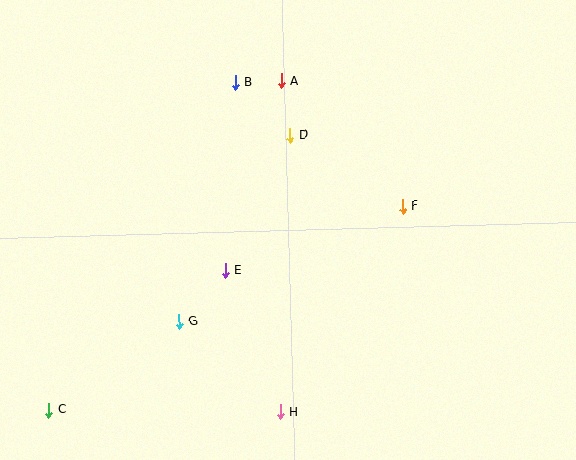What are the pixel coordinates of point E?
Point E is at (225, 270).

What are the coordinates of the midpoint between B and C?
The midpoint between B and C is at (142, 246).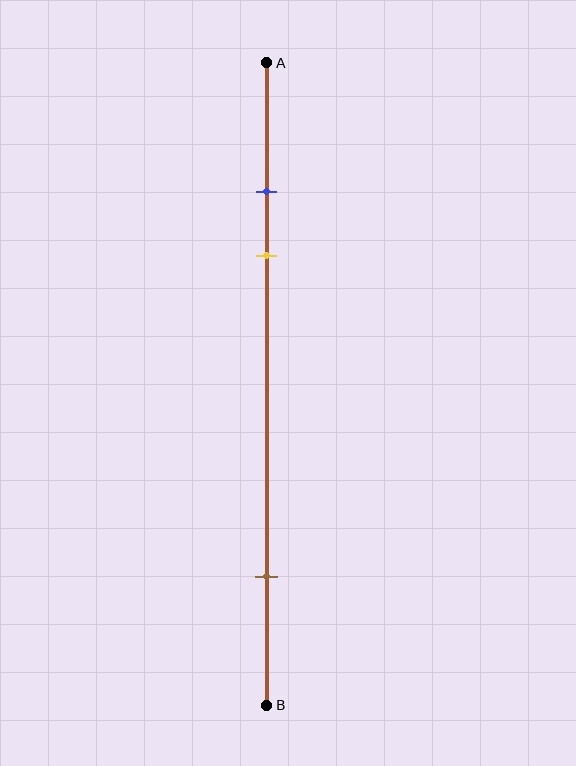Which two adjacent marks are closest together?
The blue and yellow marks are the closest adjacent pair.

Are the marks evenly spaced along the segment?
No, the marks are not evenly spaced.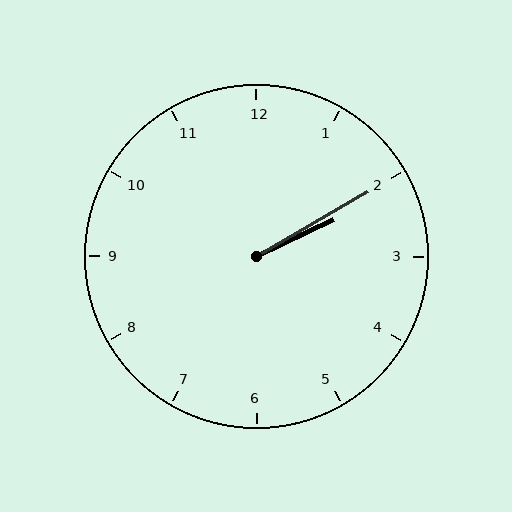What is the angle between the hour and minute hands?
Approximately 5 degrees.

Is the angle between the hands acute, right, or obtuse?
It is acute.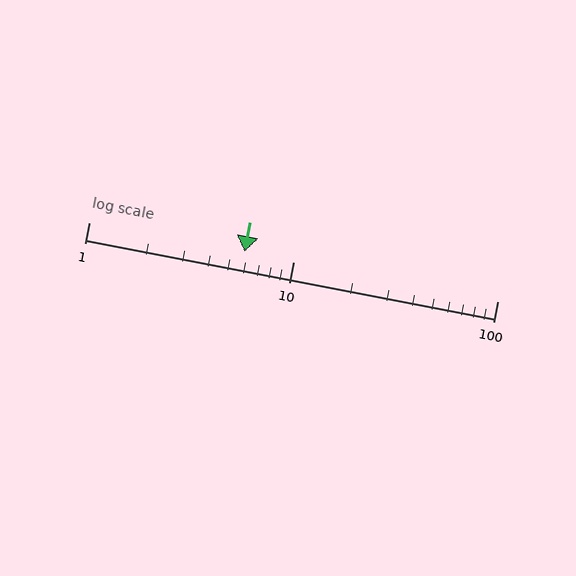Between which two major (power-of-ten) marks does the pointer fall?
The pointer is between 1 and 10.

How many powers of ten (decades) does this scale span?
The scale spans 2 decades, from 1 to 100.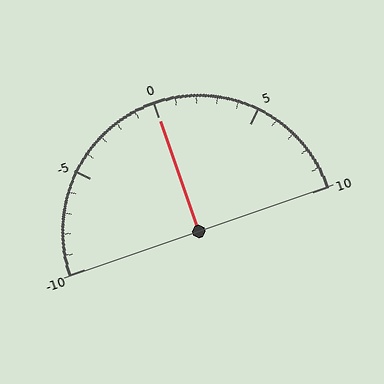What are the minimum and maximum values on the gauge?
The gauge ranges from -10 to 10.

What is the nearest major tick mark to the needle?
The nearest major tick mark is 0.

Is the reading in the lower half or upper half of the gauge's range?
The reading is in the upper half of the range (-10 to 10).